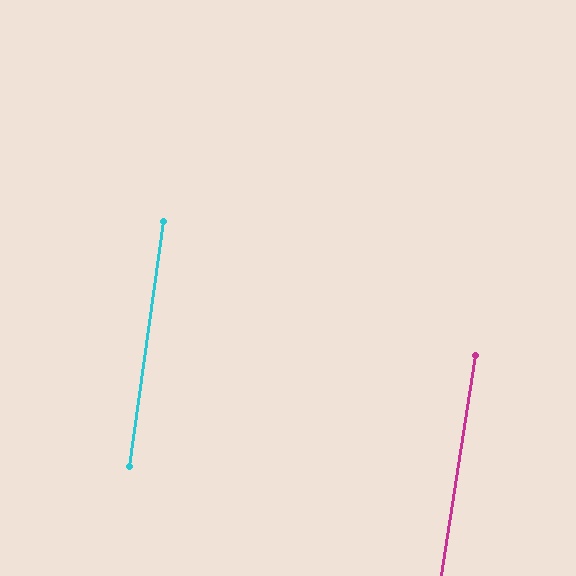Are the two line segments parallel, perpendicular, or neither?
Parallel — their directions differ by only 0.9°.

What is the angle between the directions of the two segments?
Approximately 1 degree.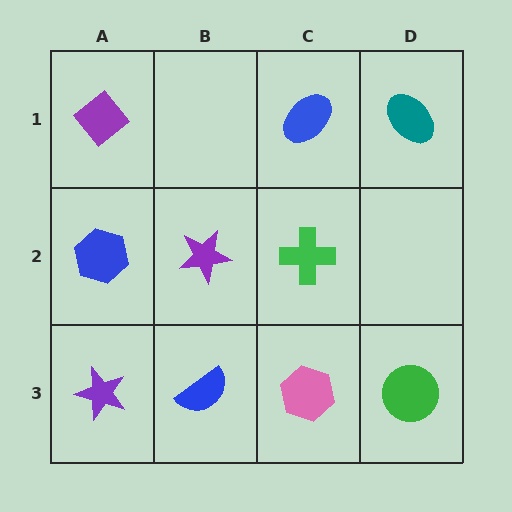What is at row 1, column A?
A purple diamond.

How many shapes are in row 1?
3 shapes.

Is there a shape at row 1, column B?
No, that cell is empty.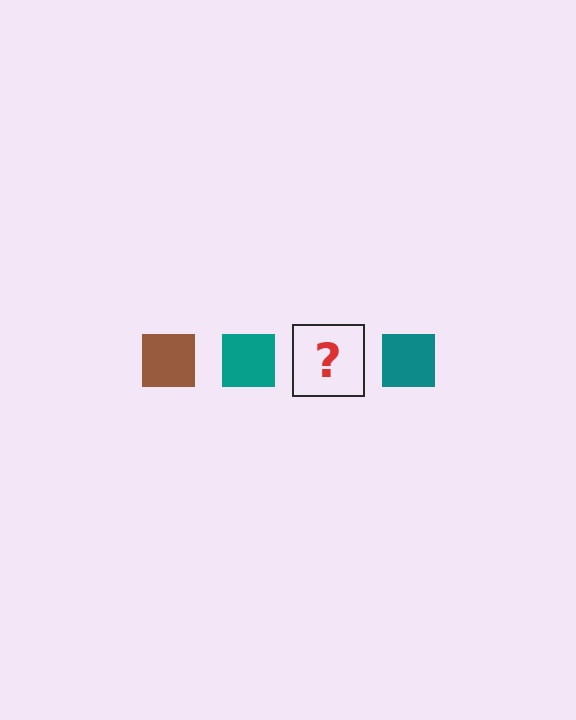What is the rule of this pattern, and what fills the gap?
The rule is that the pattern cycles through brown, teal squares. The gap should be filled with a brown square.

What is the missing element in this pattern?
The missing element is a brown square.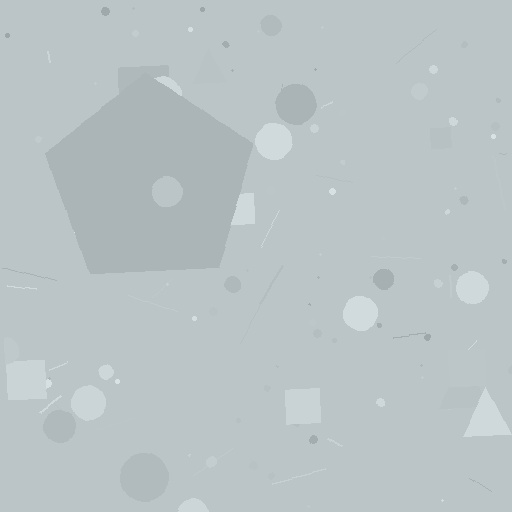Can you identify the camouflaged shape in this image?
The camouflaged shape is a pentagon.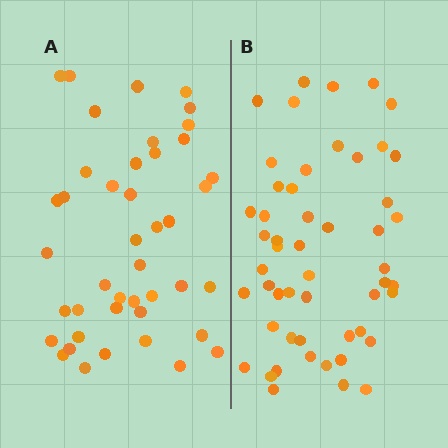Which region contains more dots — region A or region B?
Region B (the right region) has more dots.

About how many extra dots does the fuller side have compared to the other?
Region B has roughly 8 or so more dots than region A.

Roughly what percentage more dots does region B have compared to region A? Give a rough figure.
About 20% more.